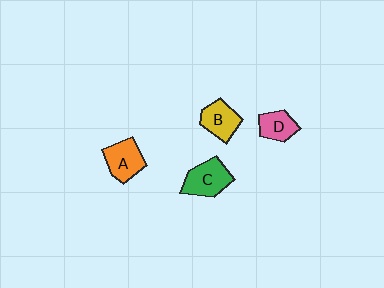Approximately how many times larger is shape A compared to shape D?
Approximately 1.3 times.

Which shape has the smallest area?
Shape D (pink).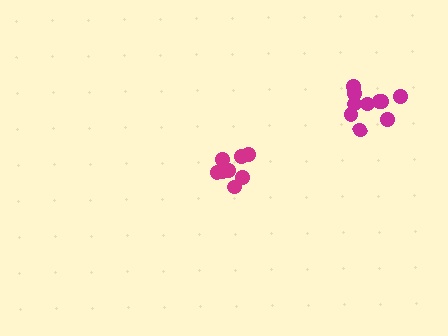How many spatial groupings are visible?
There are 2 spatial groupings.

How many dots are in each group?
Group 1: 10 dots, Group 2: 9 dots (19 total).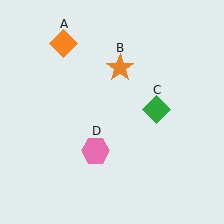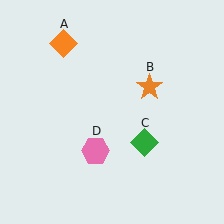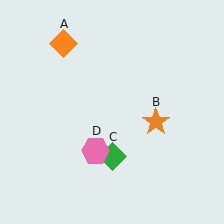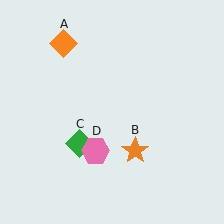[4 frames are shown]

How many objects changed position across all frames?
2 objects changed position: orange star (object B), green diamond (object C).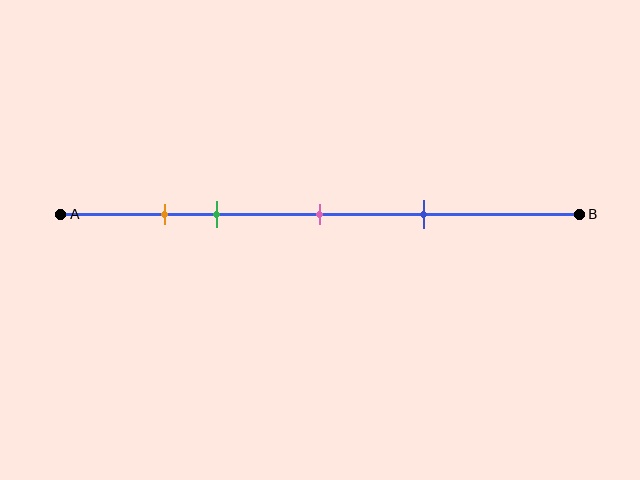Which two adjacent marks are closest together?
The orange and green marks are the closest adjacent pair.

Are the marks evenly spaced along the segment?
No, the marks are not evenly spaced.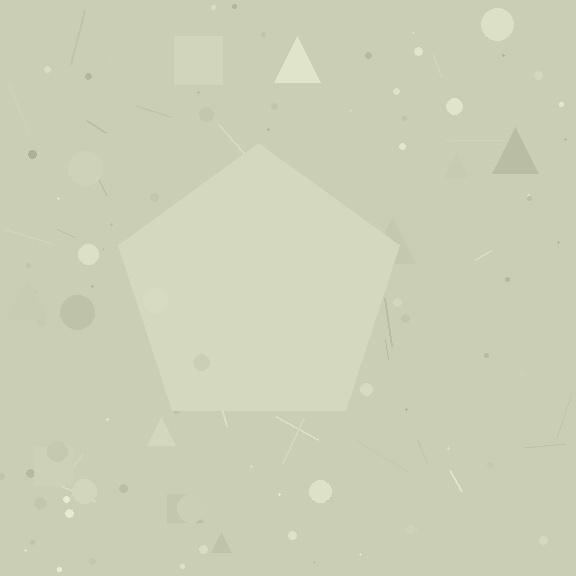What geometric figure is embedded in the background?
A pentagon is embedded in the background.